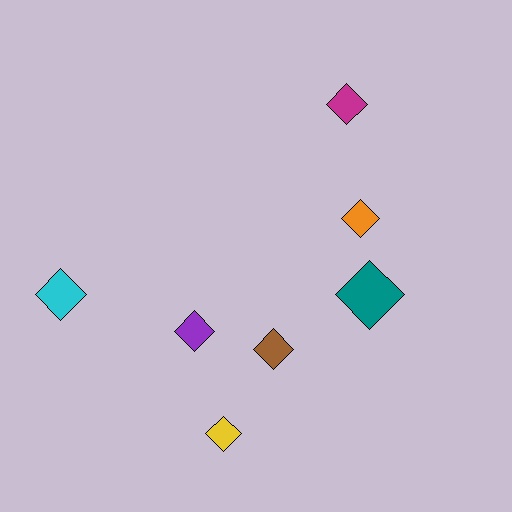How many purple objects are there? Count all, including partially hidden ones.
There is 1 purple object.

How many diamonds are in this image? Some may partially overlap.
There are 7 diamonds.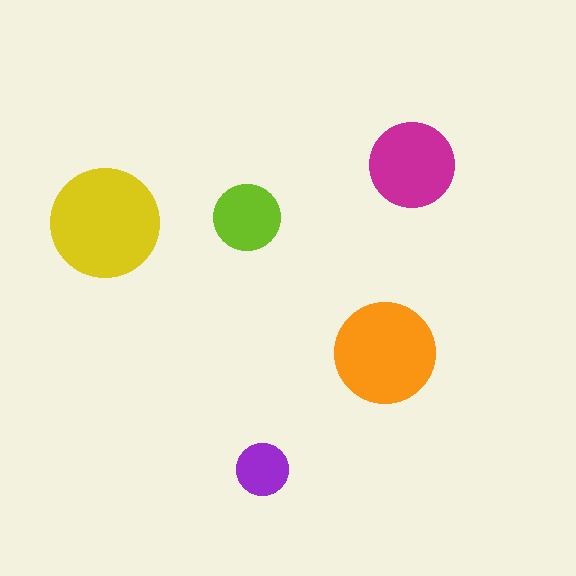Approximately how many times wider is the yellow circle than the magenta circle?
About 1.5 times wider.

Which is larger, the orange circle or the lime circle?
The orange one.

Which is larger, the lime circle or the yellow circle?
The yellow one.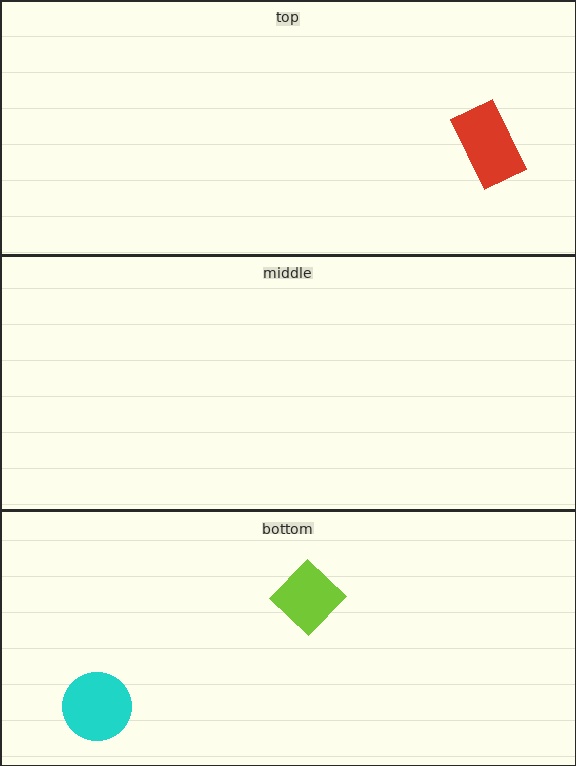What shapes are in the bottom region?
The lime diamond, the cyan circle.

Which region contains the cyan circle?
The bottom region.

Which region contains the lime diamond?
The bottom region.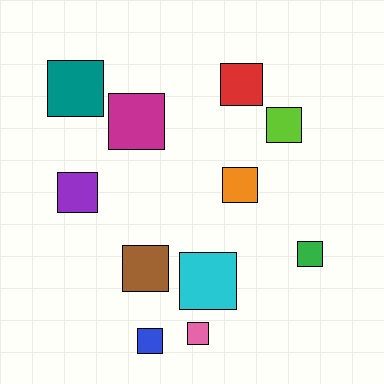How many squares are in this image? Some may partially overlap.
There are 11 squares.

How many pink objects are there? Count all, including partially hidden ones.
There is 1 pink object.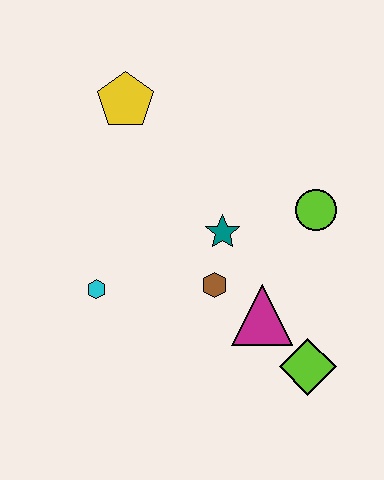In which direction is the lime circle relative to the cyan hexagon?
The lime circle is to the right of the cyan hexagon.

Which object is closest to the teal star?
The brown hexagon is closest to the teal star.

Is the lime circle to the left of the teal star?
No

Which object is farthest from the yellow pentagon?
The lime diamond is farthest from the yellow pentagon.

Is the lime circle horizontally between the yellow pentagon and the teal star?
No